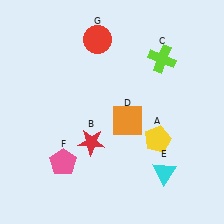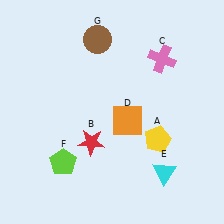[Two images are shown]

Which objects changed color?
C changed from lime to pink. F changed from pink to lime. G changed from red to brown.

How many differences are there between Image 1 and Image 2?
There are 3 differences between the two images.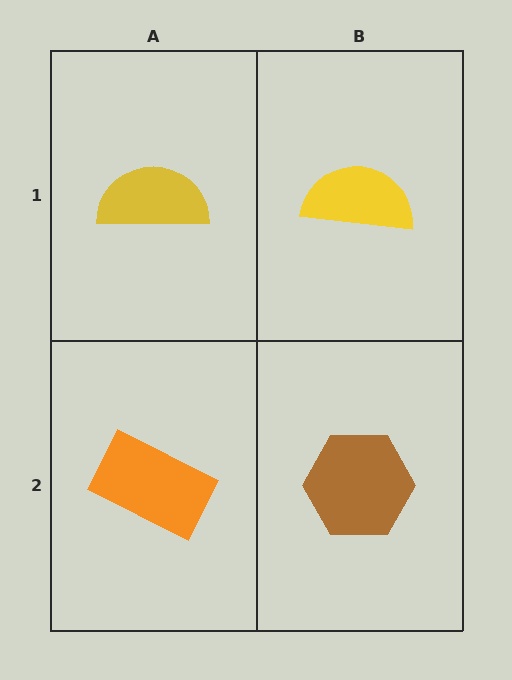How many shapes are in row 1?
2 shapes.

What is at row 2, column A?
An orange rectangle.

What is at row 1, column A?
A yellow semicircle.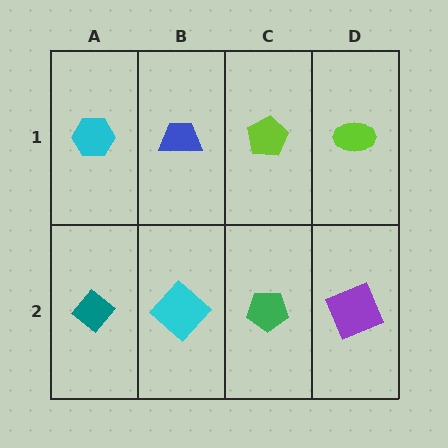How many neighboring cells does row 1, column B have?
3.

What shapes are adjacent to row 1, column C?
A green pentagon (row 2, column C), a blue trapezoid (row 1, column B), a lime ellipse (row 1, column D).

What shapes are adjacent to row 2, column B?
A blue trapezoid (row 1, column B), a teal diamond (row 2, column A), a green pentagon (row 2, column C).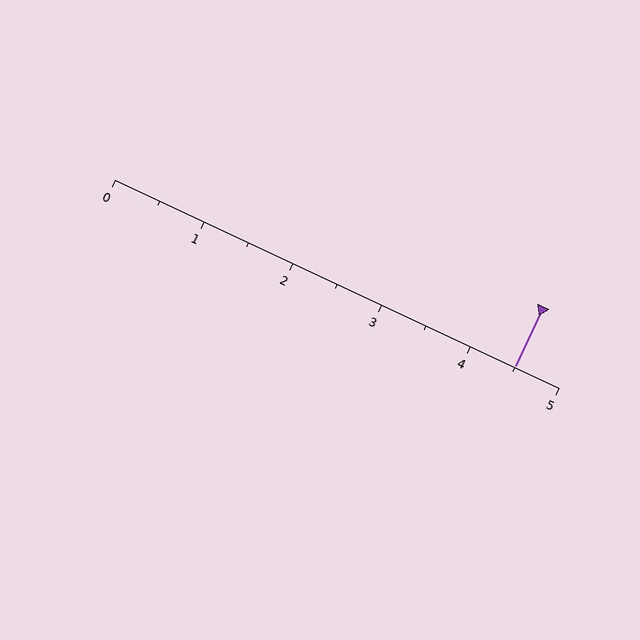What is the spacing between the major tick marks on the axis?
The major ticks are spaced 1 apart.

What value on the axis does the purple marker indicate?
The marker indicates approximately 4.5.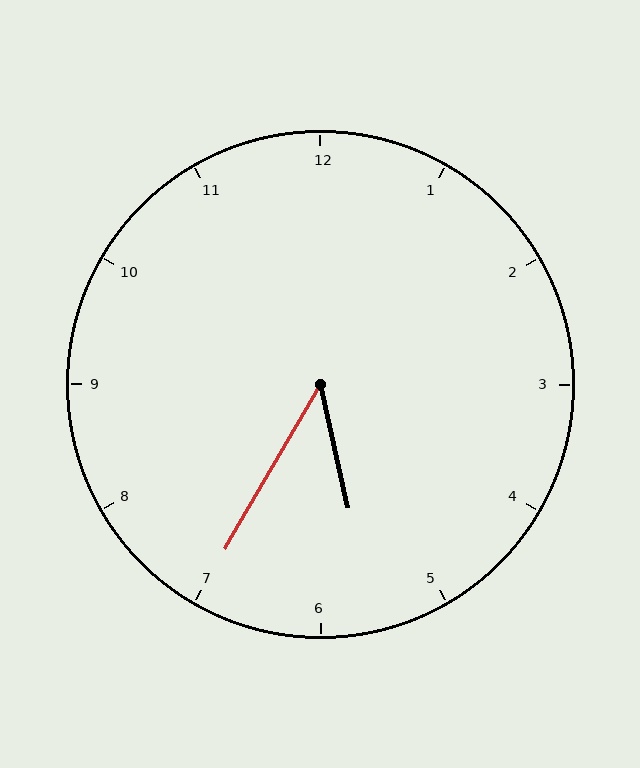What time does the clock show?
5:35.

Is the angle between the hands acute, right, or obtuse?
It is acute.